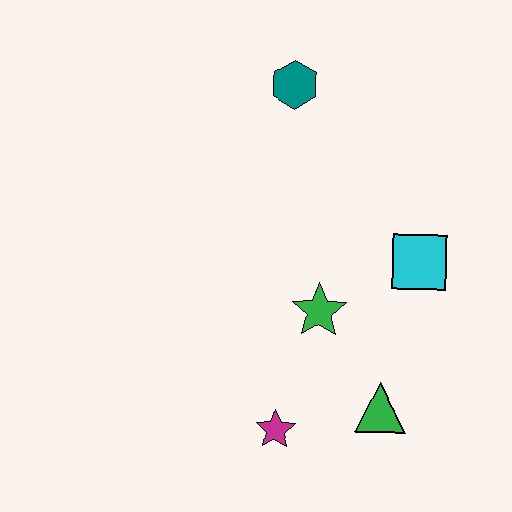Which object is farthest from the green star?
The teal hexagon is farthest from the green star.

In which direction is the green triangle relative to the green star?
The green triangle is below the green star.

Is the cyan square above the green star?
Yes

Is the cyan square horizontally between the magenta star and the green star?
No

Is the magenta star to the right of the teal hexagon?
No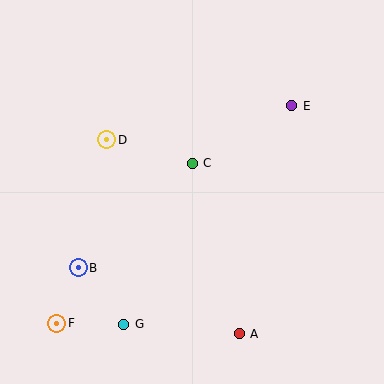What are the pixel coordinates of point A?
Point A is at (239, 334).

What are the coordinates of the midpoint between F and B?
The midpoint between F and B is at (68, 295).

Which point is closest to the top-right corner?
Point E is closest to the top-right corner.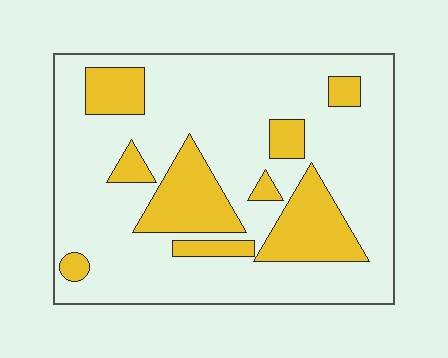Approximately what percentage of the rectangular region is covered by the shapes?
Approximately 25%.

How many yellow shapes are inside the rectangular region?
9.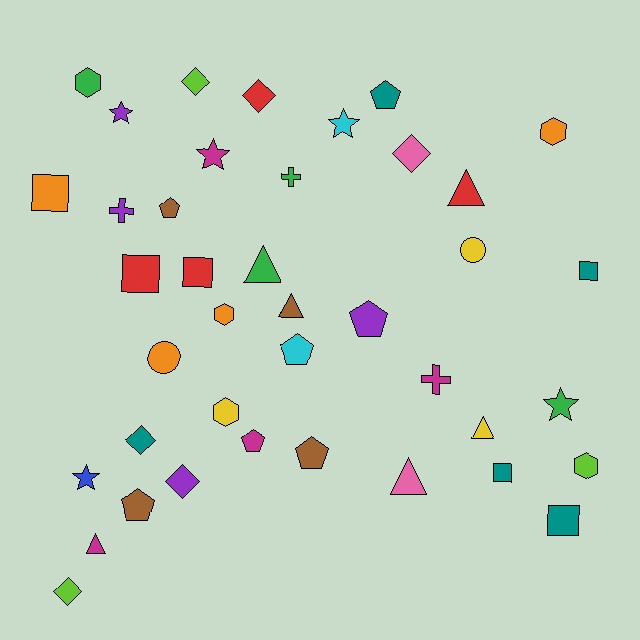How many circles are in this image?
There are 2 circles.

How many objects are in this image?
There are 40 objects.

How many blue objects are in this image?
There is 1 blue object.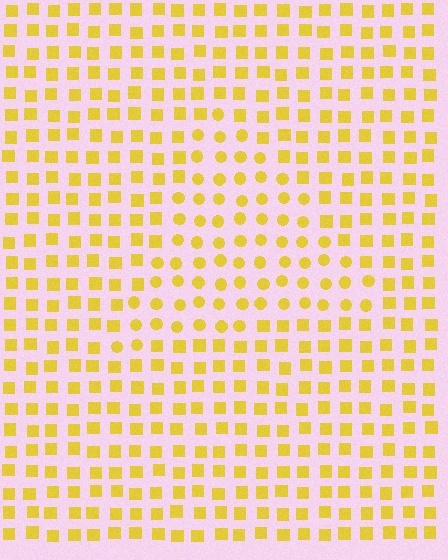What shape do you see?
I see a triangle.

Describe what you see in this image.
The image is filled with small yellow elements arranged in a uniform grid. A triangle-shaped region contains circles, while the surrounding area contains squares. The boundary is defined purely by the change in element shape.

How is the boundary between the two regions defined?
The boundary is defined by a change in element shape: circles inside vs. squares outside. All elements share the same color and spacing.